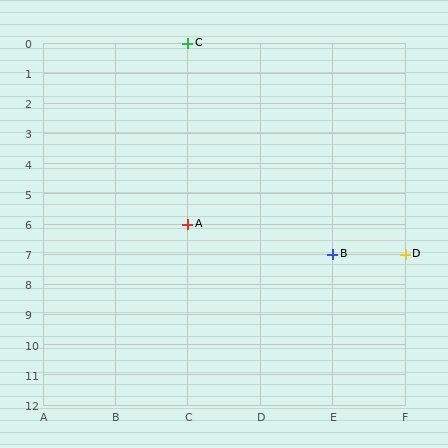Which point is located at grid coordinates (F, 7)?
Point D is at (F, 7).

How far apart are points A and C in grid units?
Points A and C are 6 rows apart.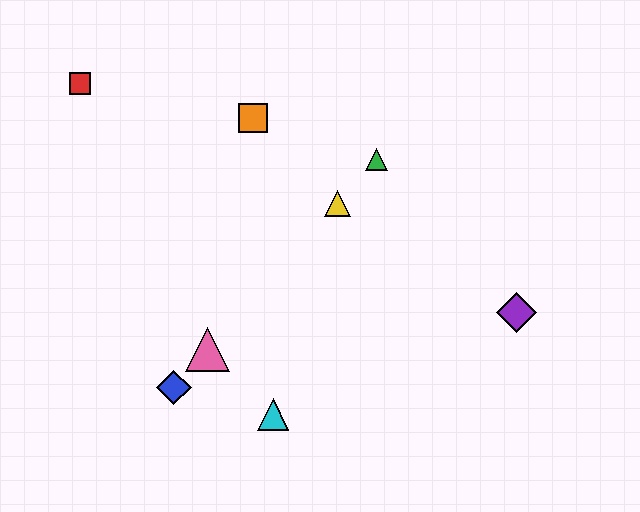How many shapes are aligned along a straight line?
4 shapes (the blue diamond, the green triangle, the yellow triangle, the pink triangle) are aligned along a straight line.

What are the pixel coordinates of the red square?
The red square is at (80, 84).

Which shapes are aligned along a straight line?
The blue diamond, the green triangle, the yellow triangle, the pink triangle are aligned along a straight line.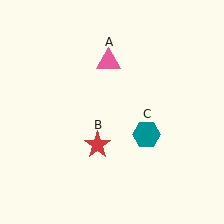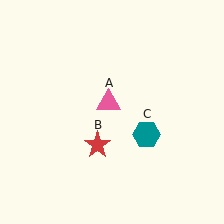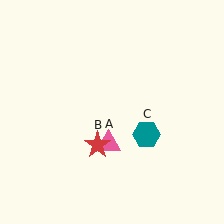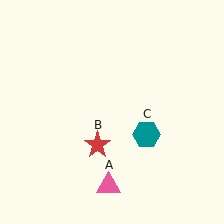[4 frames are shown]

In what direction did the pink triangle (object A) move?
The pink triangle (object A) moved down.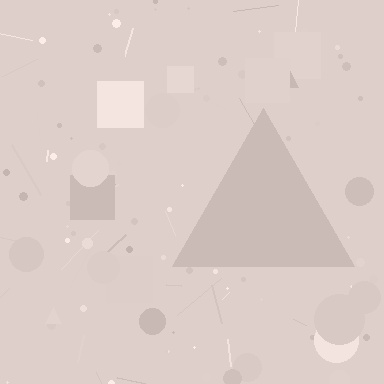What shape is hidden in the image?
A triangle is hidden in the image.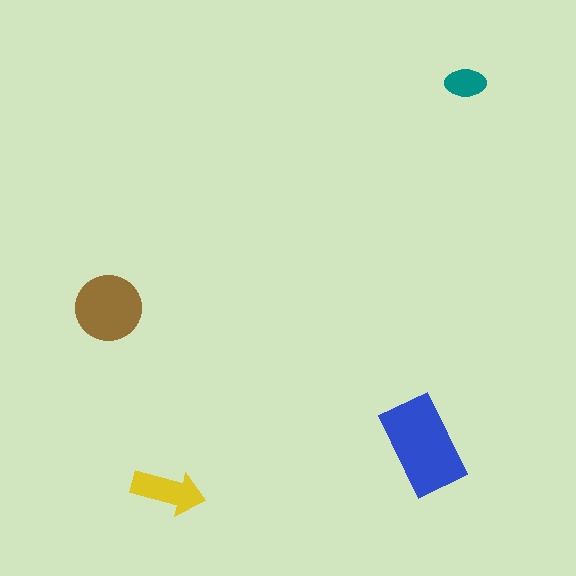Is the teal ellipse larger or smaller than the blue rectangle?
Smaller.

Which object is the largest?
The blue rectangle.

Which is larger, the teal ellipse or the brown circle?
The brown circle.